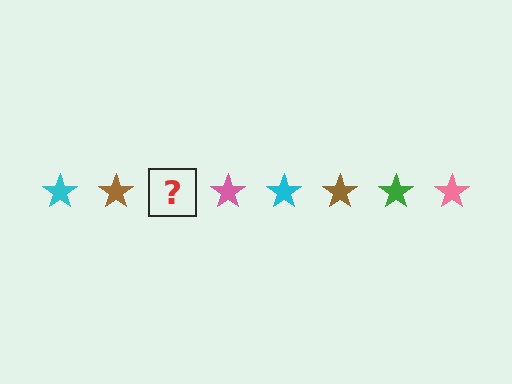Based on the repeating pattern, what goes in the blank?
The blank should be a green star.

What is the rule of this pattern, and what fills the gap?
The rule is that the pattern cycles through cyan, brown, green, pink stars. The gap should be filled with a green star.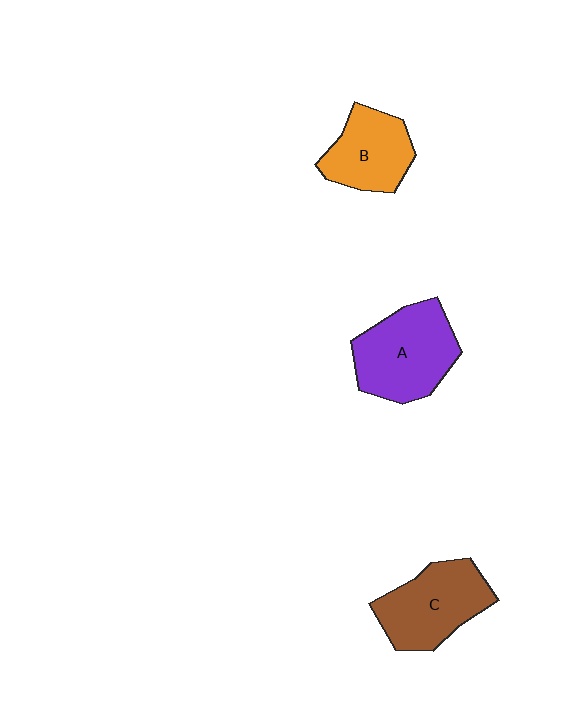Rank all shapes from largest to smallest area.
From largest to smallest: A (purple), C (brown), B (orange).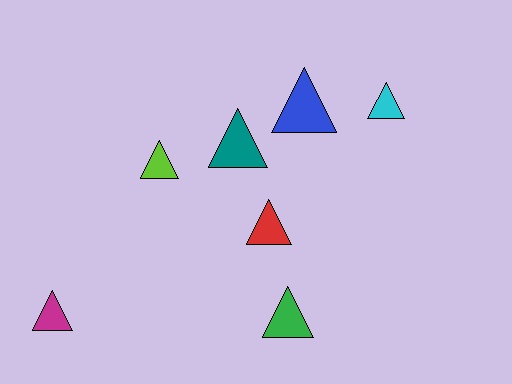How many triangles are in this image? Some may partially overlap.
There are 7 triangles.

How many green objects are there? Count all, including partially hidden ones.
There is 1 green object.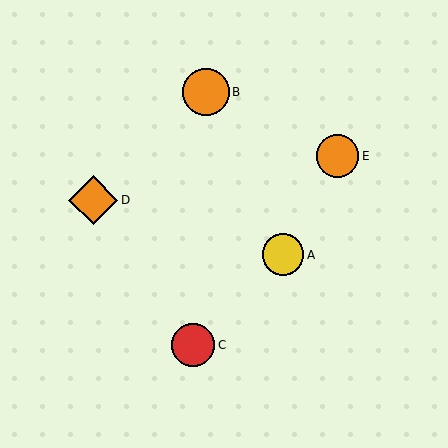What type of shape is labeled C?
Shape C is a red circle.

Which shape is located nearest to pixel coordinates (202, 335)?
The red circle (labeled C) at (193, 345) is nearest to that location.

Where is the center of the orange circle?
The center of the orange circle is at (338, 156).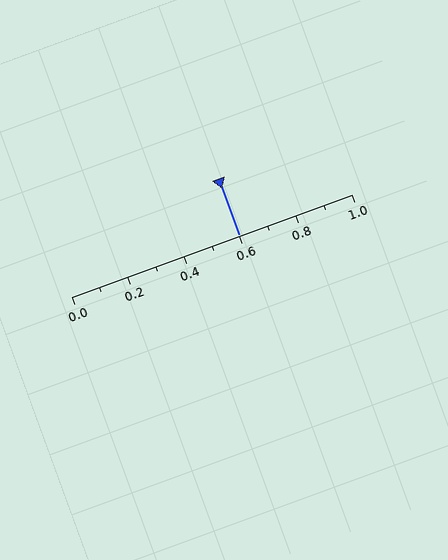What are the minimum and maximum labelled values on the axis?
The axis runs from 0.0 to 1.0.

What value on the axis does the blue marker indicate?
The marker indicates approximately 0.6.